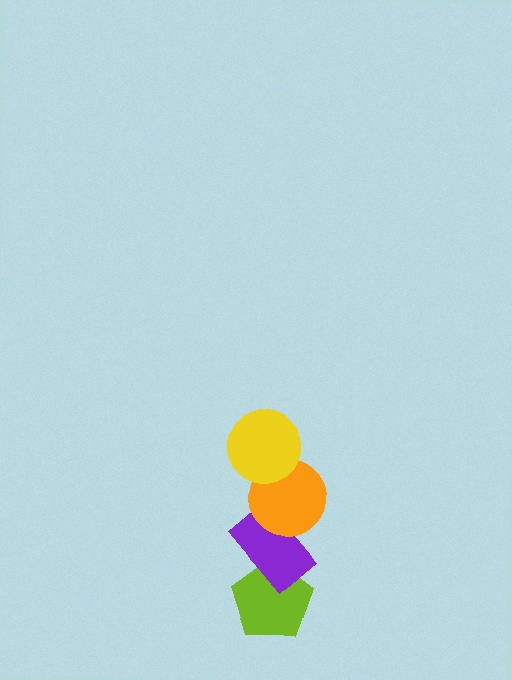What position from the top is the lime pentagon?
The lime pentagon is 4th from the top.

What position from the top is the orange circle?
The orange circle is 2nd from the top.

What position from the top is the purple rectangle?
The purple rectangle is 3rd from the top.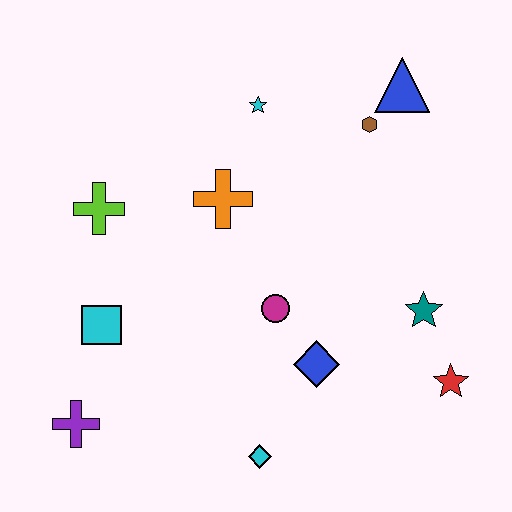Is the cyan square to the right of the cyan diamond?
No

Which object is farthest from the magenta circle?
The blue triangle is farthest from the magenta circle.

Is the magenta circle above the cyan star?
No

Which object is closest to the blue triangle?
The brown hexagon is closest to the blue triangle.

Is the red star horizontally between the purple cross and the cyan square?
No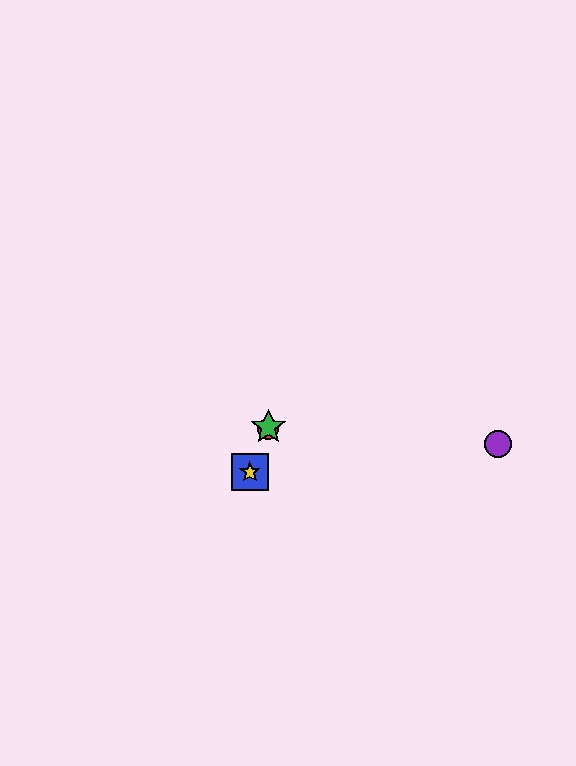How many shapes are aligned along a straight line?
4 shapes (the red circle, the blue square, the green star, the yellow star) are aligned along a straight line.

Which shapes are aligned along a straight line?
The red circle, the blue square, the green star, the yellow star are aligned along a straight line.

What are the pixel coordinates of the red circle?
The red circle is at (268, 429).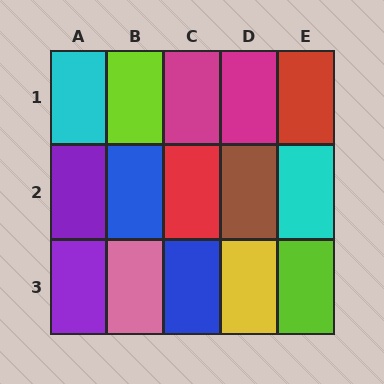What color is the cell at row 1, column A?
Cyan.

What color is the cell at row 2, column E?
Cyan.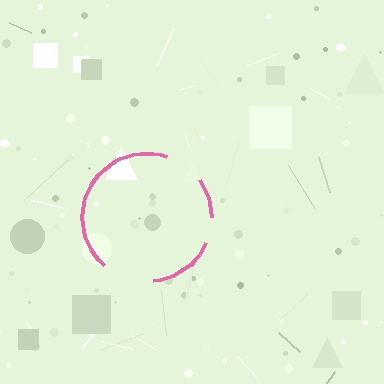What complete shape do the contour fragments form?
The contour fragments form a circle.